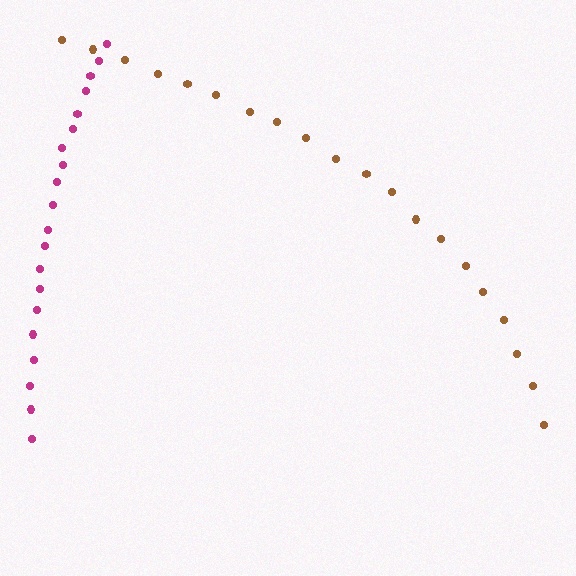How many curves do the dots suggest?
There are 2 distinct paths.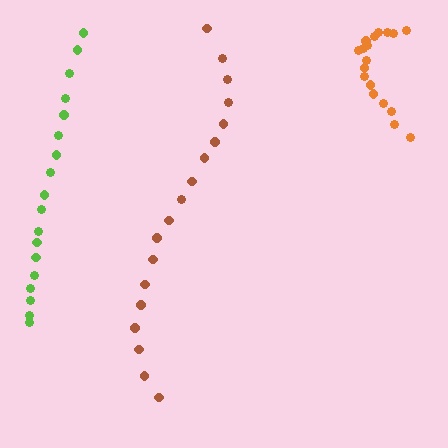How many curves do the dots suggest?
There are 3 distinct paths.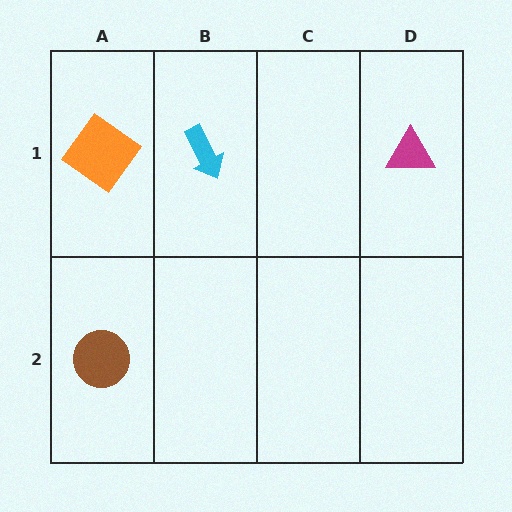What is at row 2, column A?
A brown circle.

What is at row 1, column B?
A cyan arrow.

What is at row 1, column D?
A magenta triangle.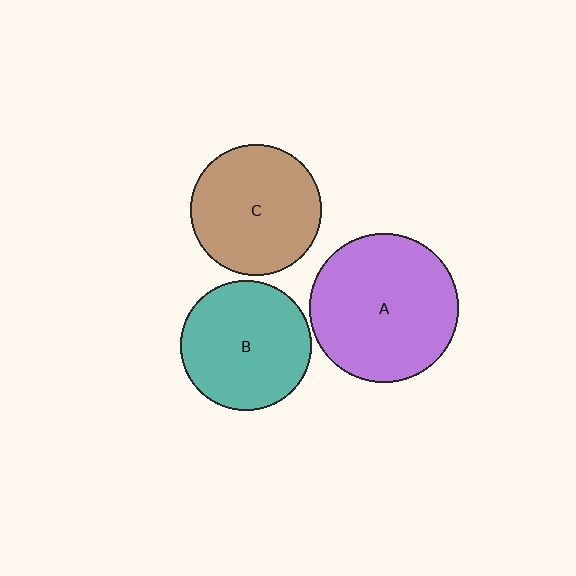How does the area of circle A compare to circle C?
Approximately 1.3 times.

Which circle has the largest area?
Circle A (purple).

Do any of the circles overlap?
No, none of the circles overlap.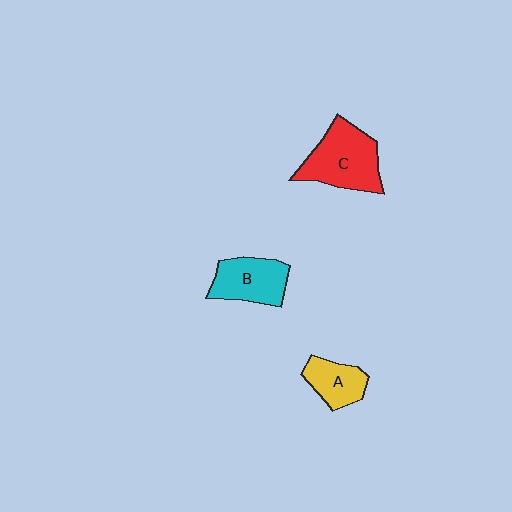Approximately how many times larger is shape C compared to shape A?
Approximately 1.8 times.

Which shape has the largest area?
Shape C (red).